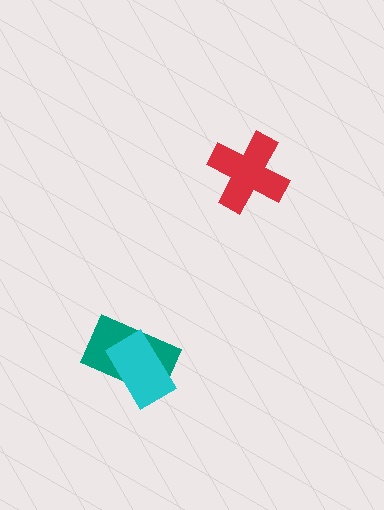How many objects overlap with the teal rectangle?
1 object overlaps with the teal rectangle.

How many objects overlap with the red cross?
0 objects overlap with the red cross.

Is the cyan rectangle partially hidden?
No, no other shape covers it.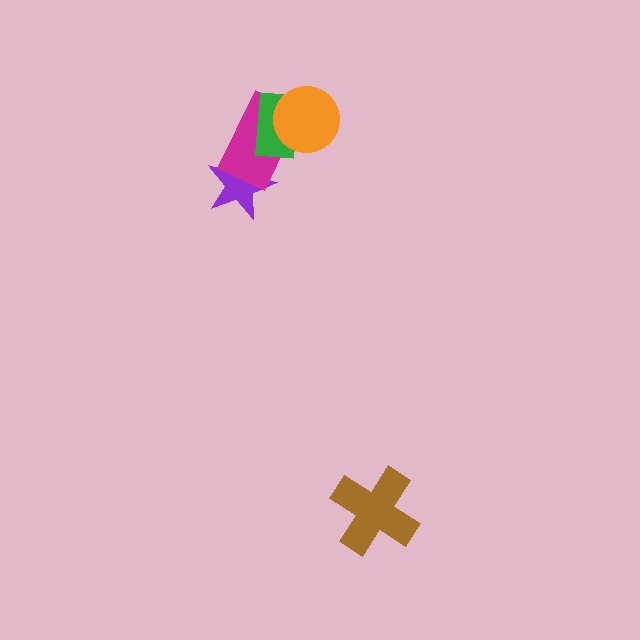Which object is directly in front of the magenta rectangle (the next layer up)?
The green rectangle is directly in front of the magenta rectangle.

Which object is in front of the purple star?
The magenta rectangle is in front of the purple star.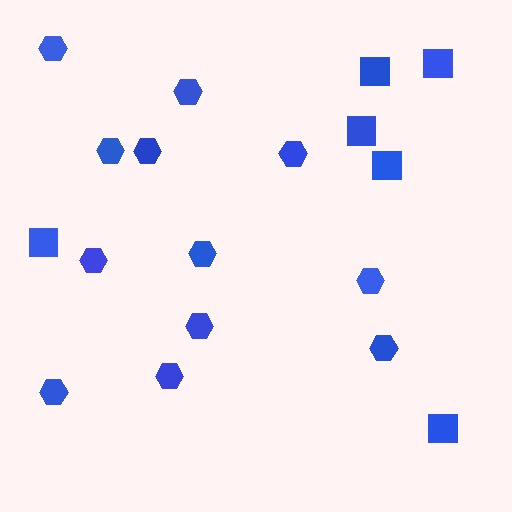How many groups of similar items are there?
There are 2 groups: one group of hexagons (12) and one group of squares (6).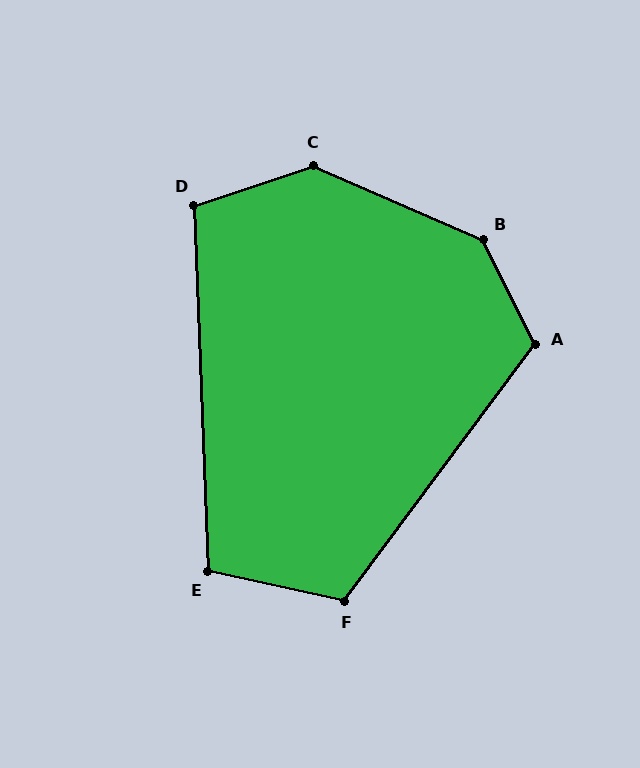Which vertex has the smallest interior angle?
E, at approximately 104 degrees.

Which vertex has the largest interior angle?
B, at approximately 139 degrees.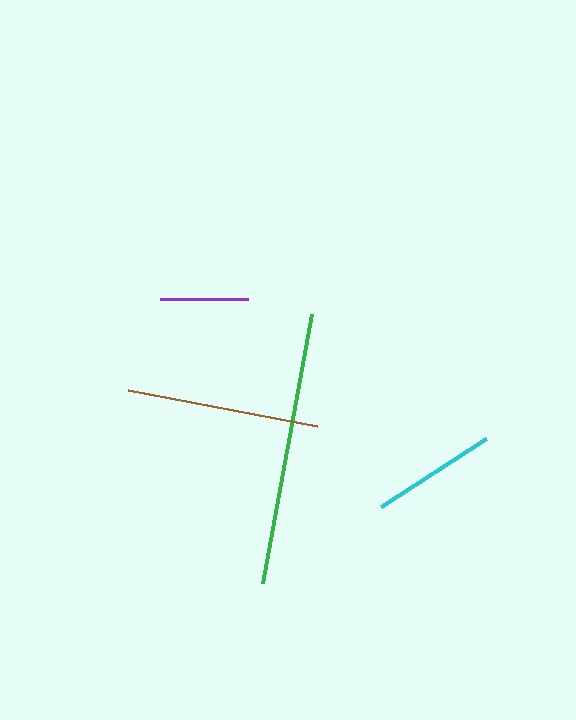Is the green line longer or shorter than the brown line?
The green line is longer than the brown line.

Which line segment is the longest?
The green line is the longest at approximately 274 pixels.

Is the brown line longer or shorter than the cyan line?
The brown line is longer than the cyan line.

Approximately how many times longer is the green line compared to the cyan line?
The green line is approximately 2.2 times the length of the cyan line.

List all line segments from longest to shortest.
From longest to shortest: green, brown, cyan, purple.